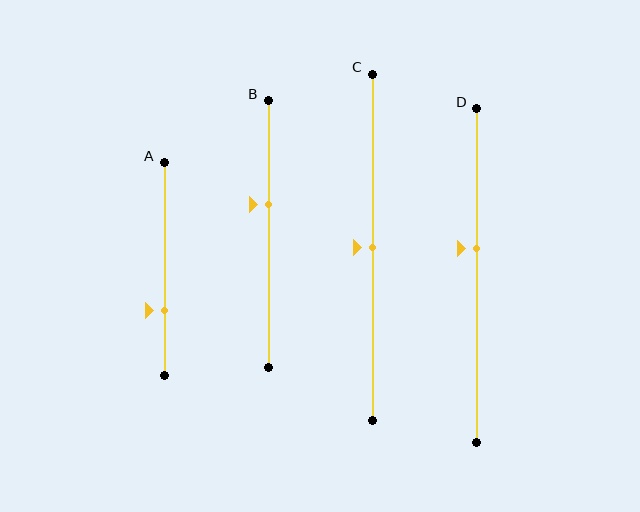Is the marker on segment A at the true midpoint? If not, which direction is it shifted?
No, the marker on segment A is shifted downward by about 19% of the segment length.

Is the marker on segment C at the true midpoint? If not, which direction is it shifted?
Yes, the marker on segment C is at the true midpoint.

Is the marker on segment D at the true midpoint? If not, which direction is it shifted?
No, the marker on segment D is shifted upward by about 8% of the segment length.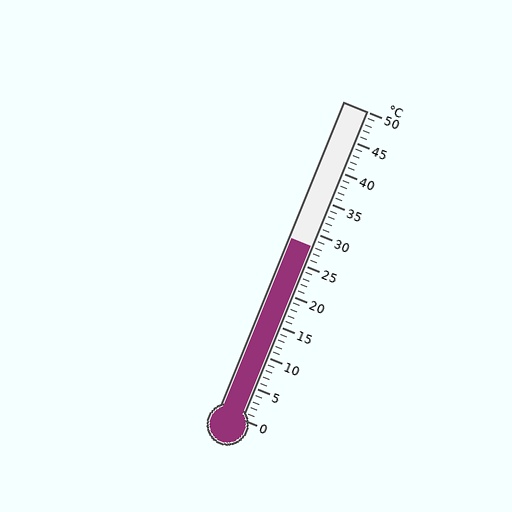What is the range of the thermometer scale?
The thermometer scale ranges from 0°C to 50°C.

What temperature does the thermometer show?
The thermometer shows approximately 28°C.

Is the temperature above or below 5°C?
The temperature is above 5°C.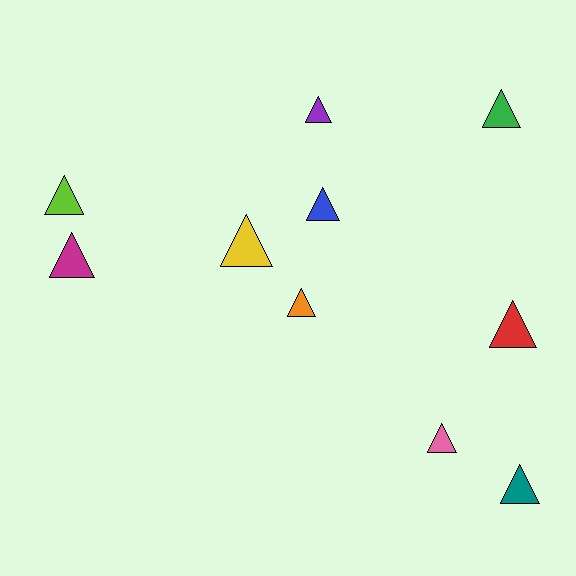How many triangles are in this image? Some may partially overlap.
There are 10 triangles.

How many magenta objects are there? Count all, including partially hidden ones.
There is 1 magenta object.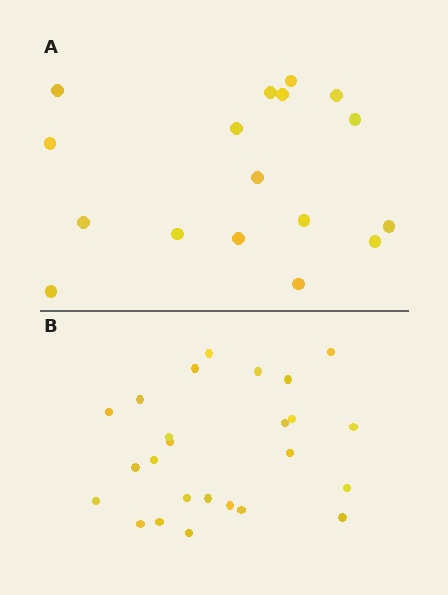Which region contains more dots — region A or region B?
Region B (the bottom region) has more dots.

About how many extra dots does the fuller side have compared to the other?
Region B has roughly 8 or so more dots than region A.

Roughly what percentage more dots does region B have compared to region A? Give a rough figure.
About 45% more.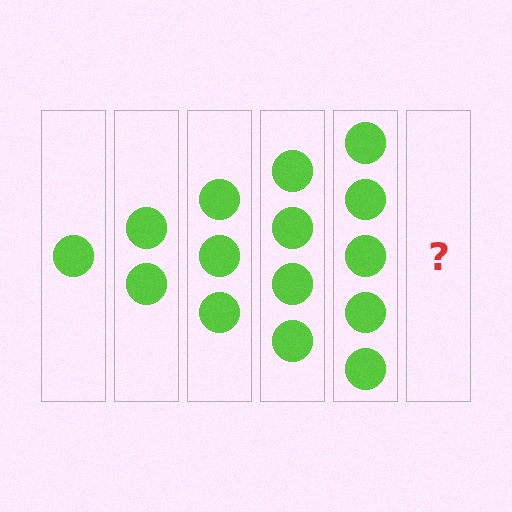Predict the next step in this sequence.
The next step is 6 circles.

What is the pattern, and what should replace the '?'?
The pattern is that each step adds one more circle. The '?' should be 6 circles.